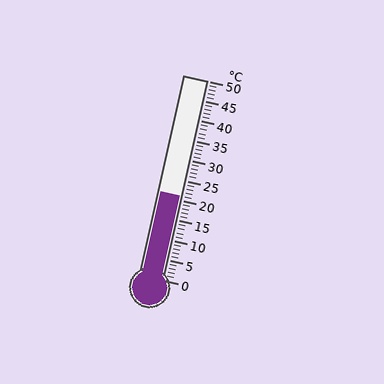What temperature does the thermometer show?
The thermometer shows approximately 21°C.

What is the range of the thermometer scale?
The thermometer scale ranges from 0°C to 50°C.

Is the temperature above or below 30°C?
The temperature is below 30°C.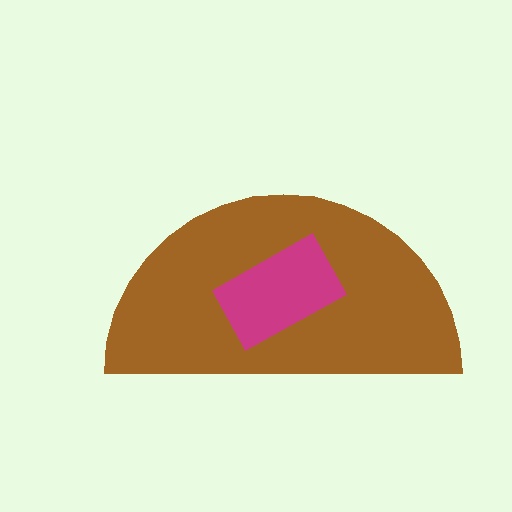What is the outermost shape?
The brown semicircle.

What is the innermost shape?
The magenta rectangle.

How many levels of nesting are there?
2.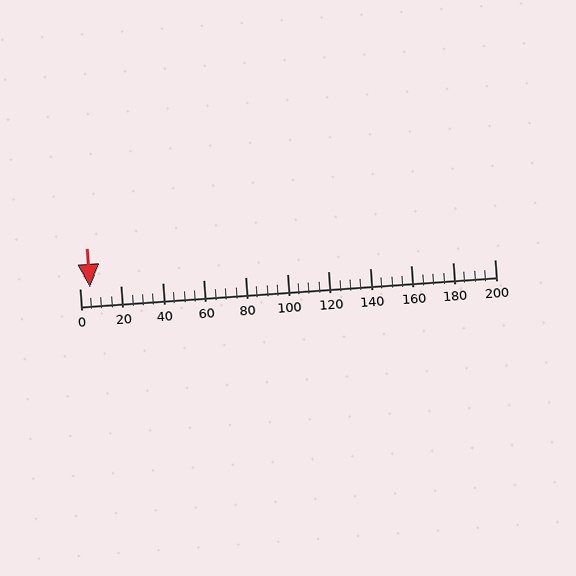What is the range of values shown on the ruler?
The ruler shows values from 0 to 200.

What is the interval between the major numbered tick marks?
The major tick marks are spaced 20 units apart.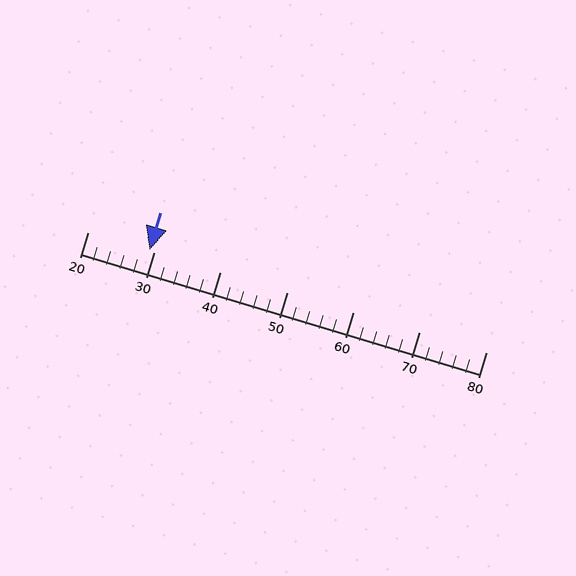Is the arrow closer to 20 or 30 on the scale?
The arrow is closer to 30.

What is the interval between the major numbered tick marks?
The major tick marks are spaced 10 units apart.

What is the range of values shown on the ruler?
The ruler shows values from 20 to 80.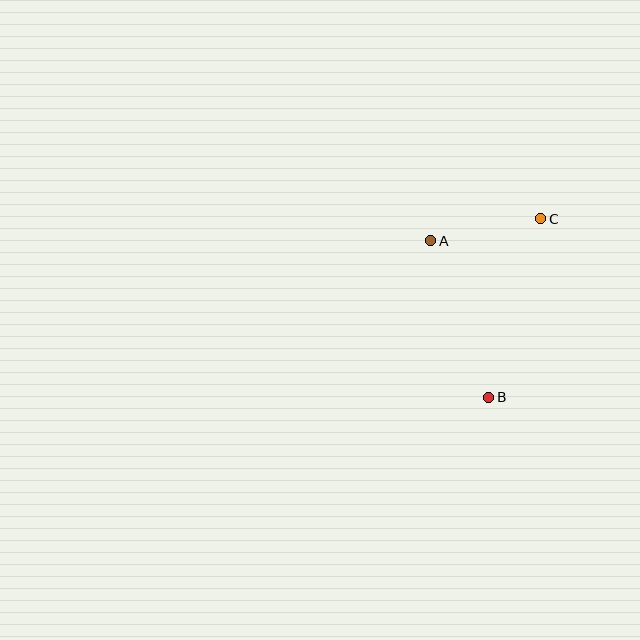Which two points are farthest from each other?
Points B and C are farthest from each other.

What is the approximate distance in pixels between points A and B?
The distance between A and B is approximately 167 pixels.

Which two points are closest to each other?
Points A and C are closest to each other.